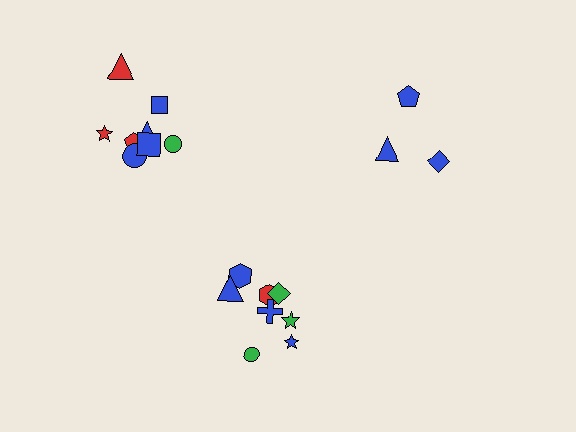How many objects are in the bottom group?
There are 8 objects.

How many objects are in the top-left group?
There are 8 objects.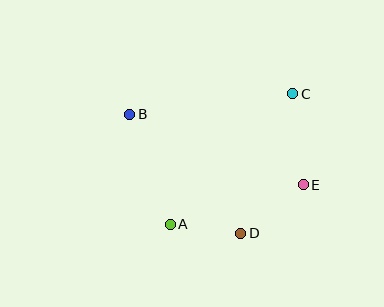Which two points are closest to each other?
Points A and D are closest to each other.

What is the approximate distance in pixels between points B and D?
The distance between B and D is approximately 163 pixels.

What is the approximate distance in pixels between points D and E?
The distance between D and E is approximately 79 pixels.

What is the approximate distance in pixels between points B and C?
The distance between B and C is approximately 164 pixels.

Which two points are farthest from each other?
Points B and E are farthest from each other.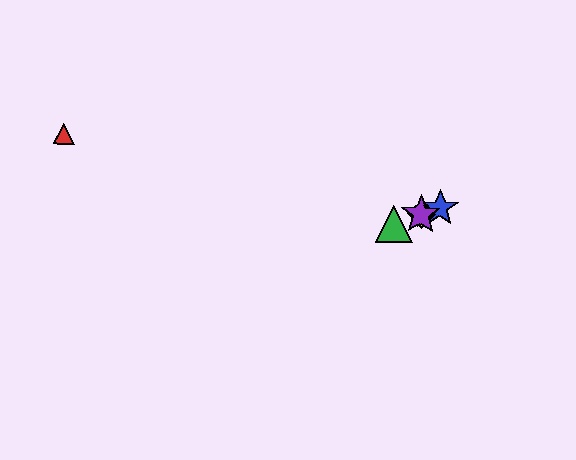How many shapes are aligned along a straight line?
4 shapes (the blue star, the green triangle, the yellow diamond, the purple star) are aligned along a straight line.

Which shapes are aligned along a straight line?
The blue star, the green triangle, the yellow diamond, the purple star are aligned along a straight line.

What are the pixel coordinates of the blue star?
The blue star is at (440, 208).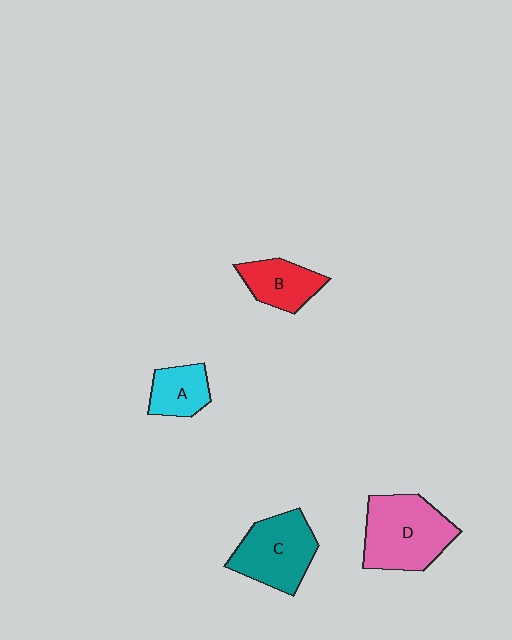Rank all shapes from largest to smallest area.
From largest to smallest: D (pink), C (teal), B (red), A (cyan).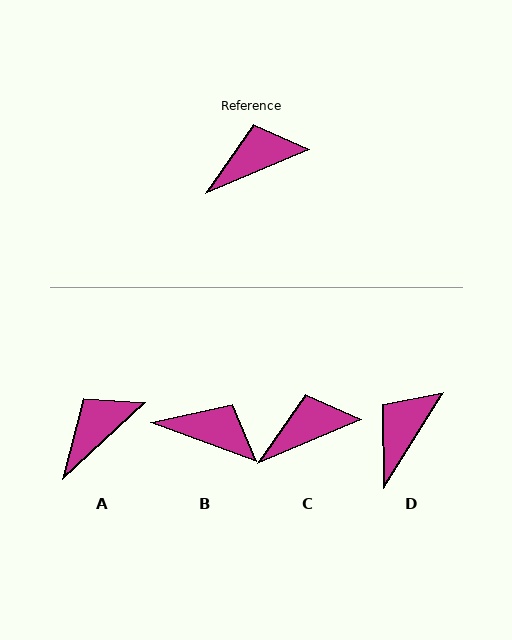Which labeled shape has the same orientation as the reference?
C.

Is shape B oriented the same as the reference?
No, it is off by about 43 degrees.